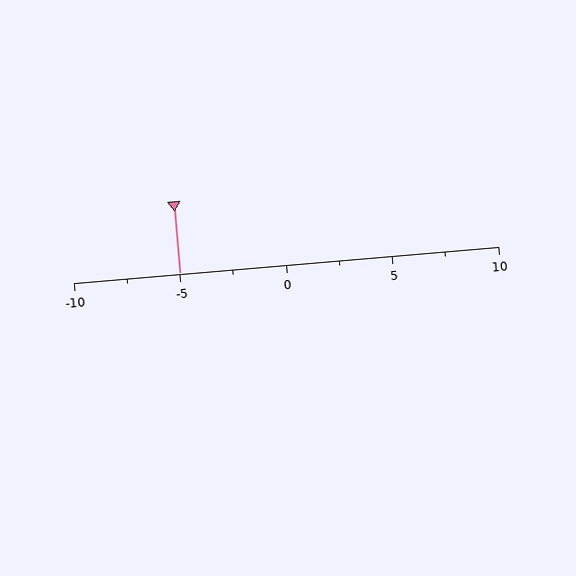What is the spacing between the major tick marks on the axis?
The major ticks are spaced 5 apart.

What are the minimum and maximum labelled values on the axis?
The axis runs from -10 to 10.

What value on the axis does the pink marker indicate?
The marker indicates approximately -5.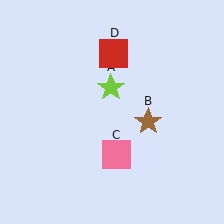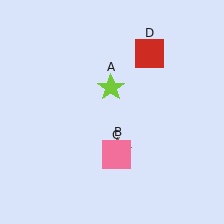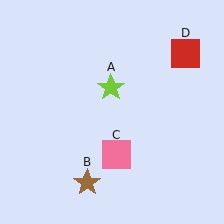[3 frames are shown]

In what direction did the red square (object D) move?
The red square (object D) moved right.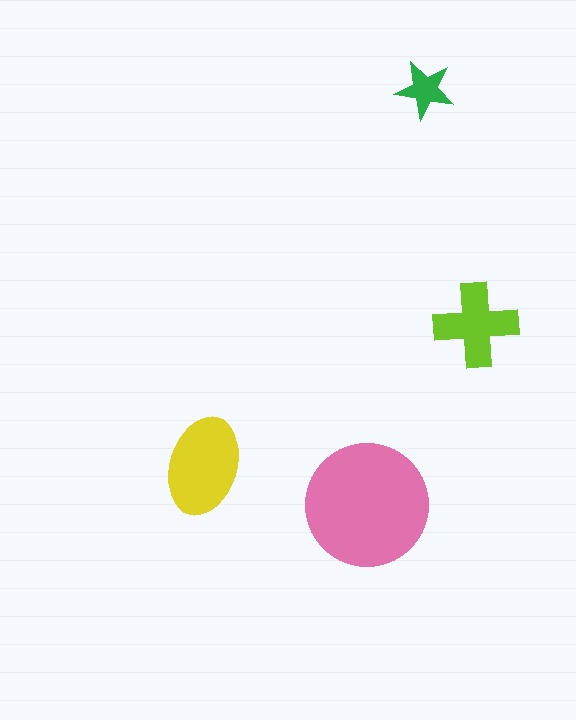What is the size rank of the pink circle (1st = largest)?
1st.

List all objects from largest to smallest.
The pink circle, the yellow ellipse, the lime cross, the green star.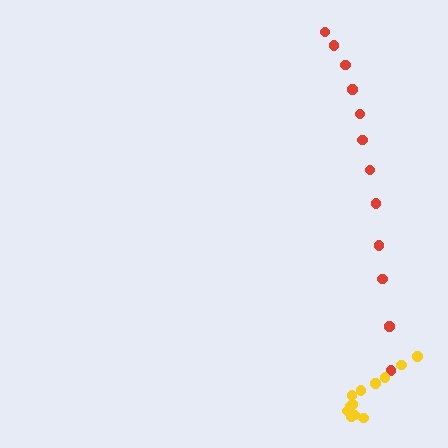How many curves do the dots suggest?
There are 2 distinct paths.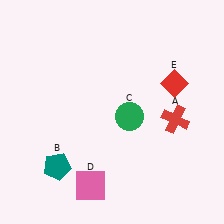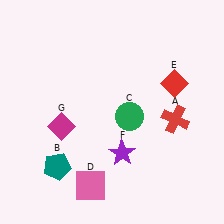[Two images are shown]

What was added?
A purple star (F), a magenta diamond (G) were added in Image 2.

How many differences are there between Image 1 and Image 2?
There are 2 differences between the two images.